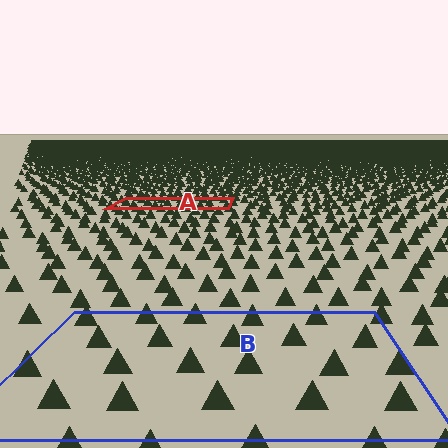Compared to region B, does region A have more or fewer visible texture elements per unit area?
Region A has more texture elements per unit area — they are packed more densely because it is farther away.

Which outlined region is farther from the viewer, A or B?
Region A is farther from the viewer — the texture elements inside it appear smaller and more densely packed.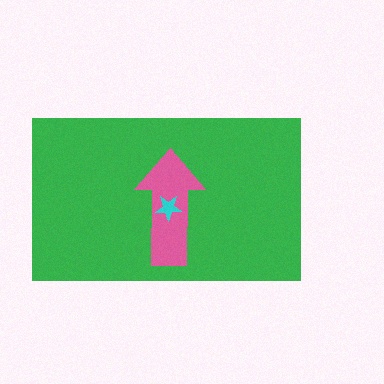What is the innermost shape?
The cyan star.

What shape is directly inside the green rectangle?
The pink arrow.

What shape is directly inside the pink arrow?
The cyan star.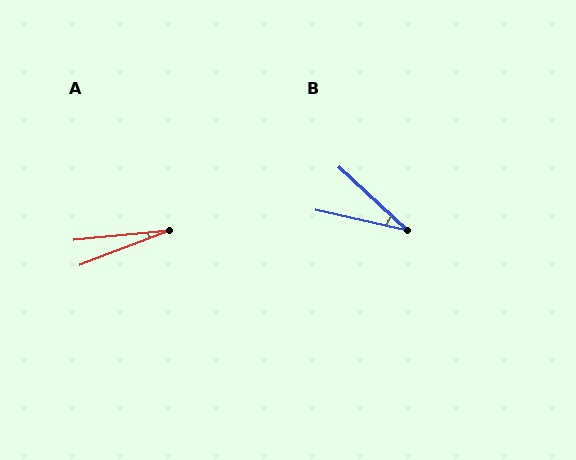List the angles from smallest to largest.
A (15°), B (30°).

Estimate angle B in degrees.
Approximately 30 degrees.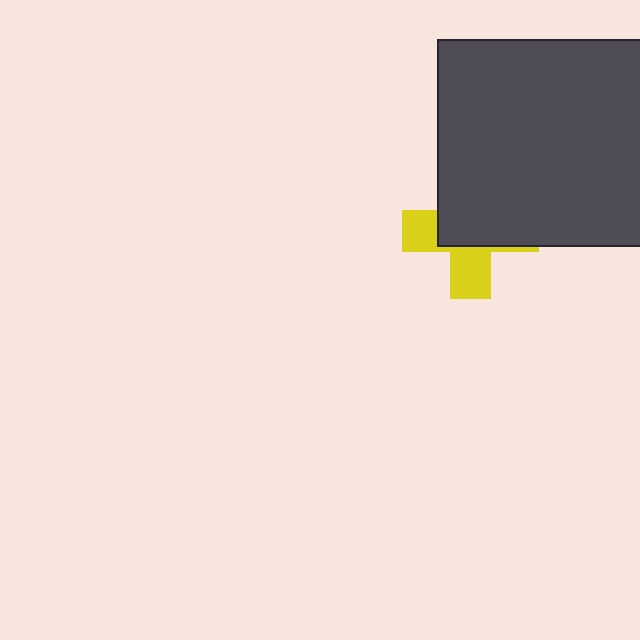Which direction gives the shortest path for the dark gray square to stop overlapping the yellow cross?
Moving up gives the shortest separation.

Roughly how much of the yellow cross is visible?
A small part of it is visible (roughly 40%).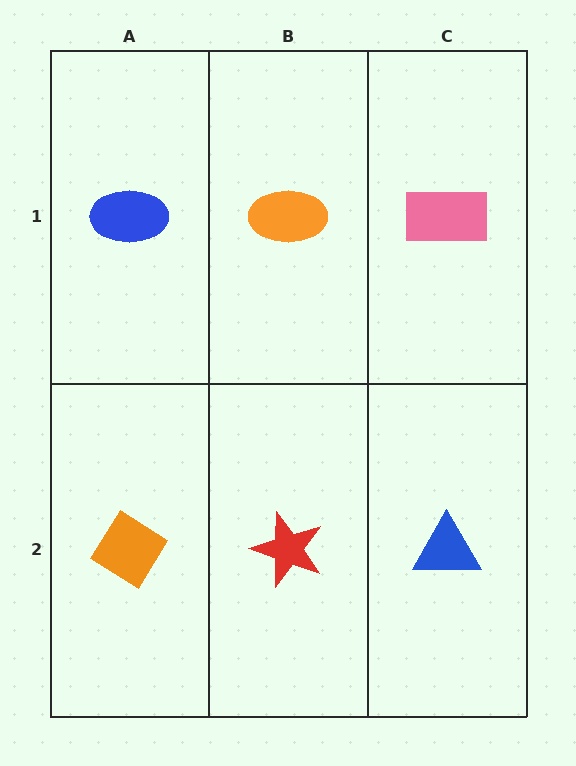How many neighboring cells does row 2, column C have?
2.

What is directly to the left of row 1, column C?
An orange ellipse.